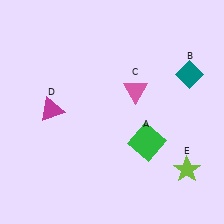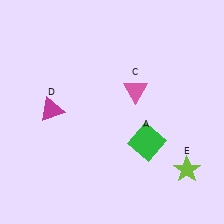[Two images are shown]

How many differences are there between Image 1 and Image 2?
There is 1 difference between the two images.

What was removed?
The teal diamond (B) was removed in Image 2.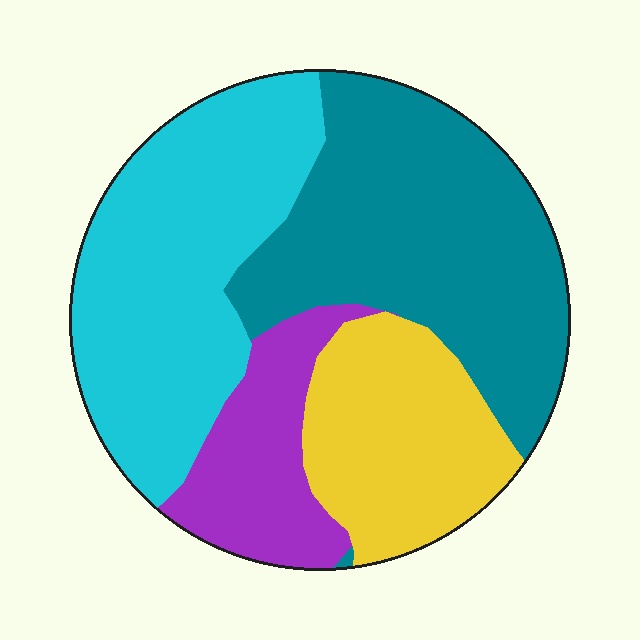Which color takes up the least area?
Purple, at roughly 15%.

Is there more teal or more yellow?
Teal.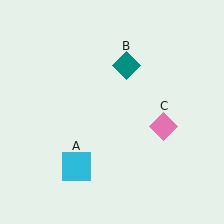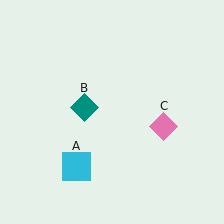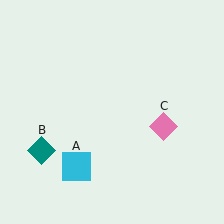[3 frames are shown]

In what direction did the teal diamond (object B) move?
The teal diamond (object B) moved down and to the left.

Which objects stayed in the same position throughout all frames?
Cyan square (object A) and pink diamond (object C) remained stationary.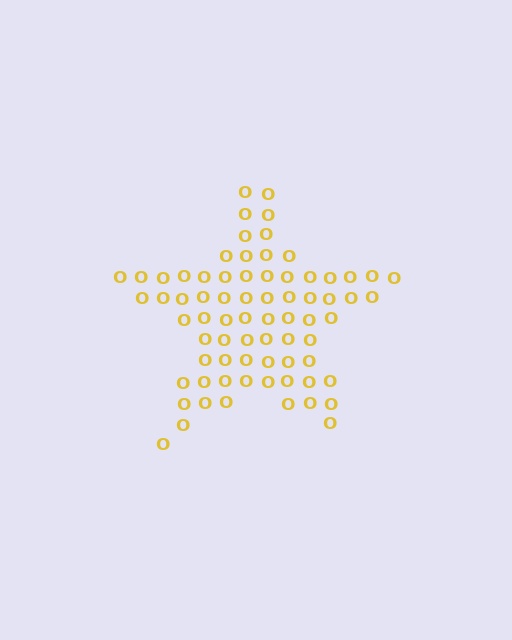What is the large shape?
The large shape is a star.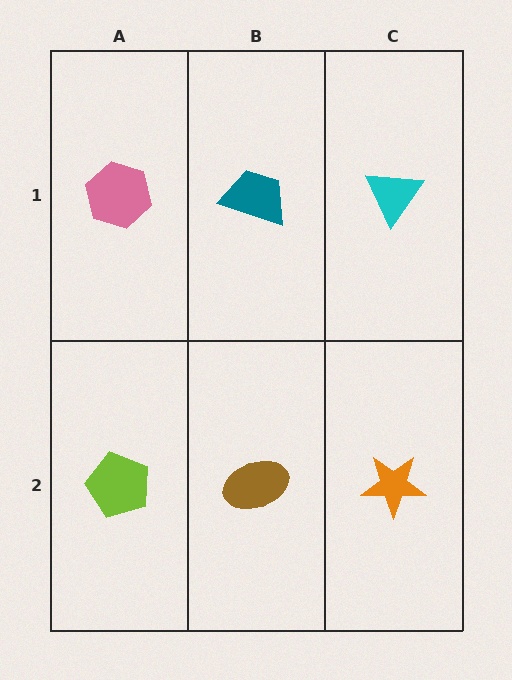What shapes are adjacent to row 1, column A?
A lime pentagon (row 2, column A), a teal trapezoid (row 1, column B).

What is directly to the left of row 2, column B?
A lime pentagon.